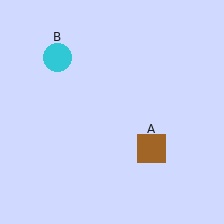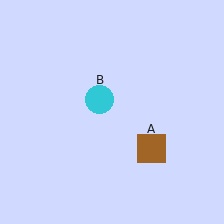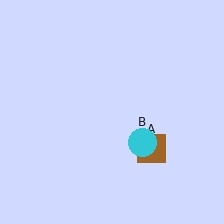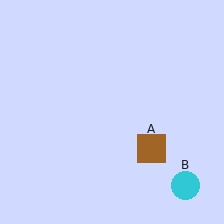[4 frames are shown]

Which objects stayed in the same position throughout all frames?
Brown square (object A) remained stationary.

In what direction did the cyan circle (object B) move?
The cyan circle (object B) moved down and to the right.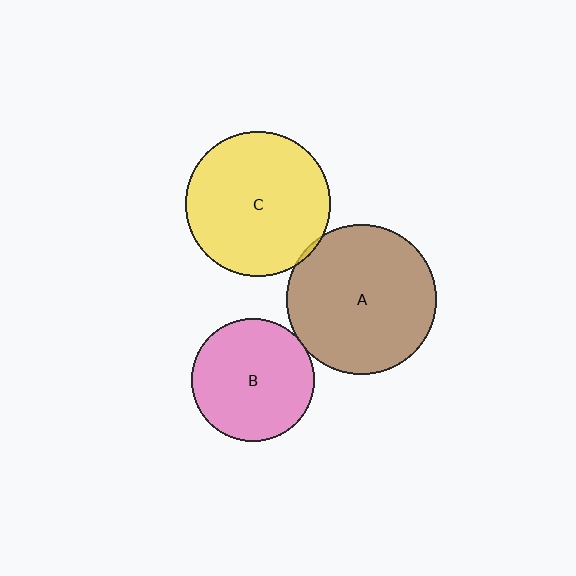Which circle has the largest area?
Circle A (brown).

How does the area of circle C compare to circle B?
Approximately 1.4 times.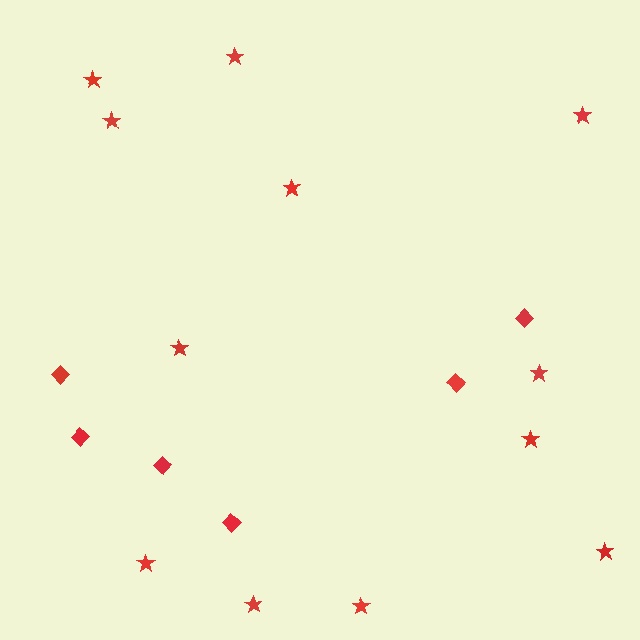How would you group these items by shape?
There are 2 groups: one group of diamonds (6) and one group of stars (12).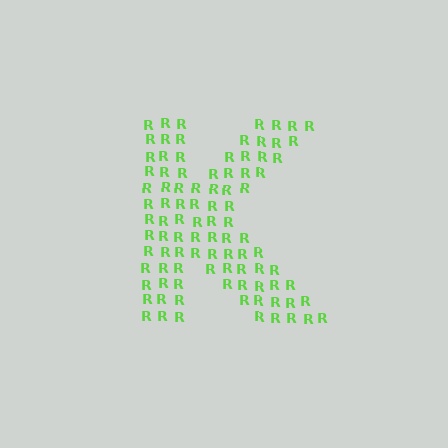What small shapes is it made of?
It is made of small letter R's.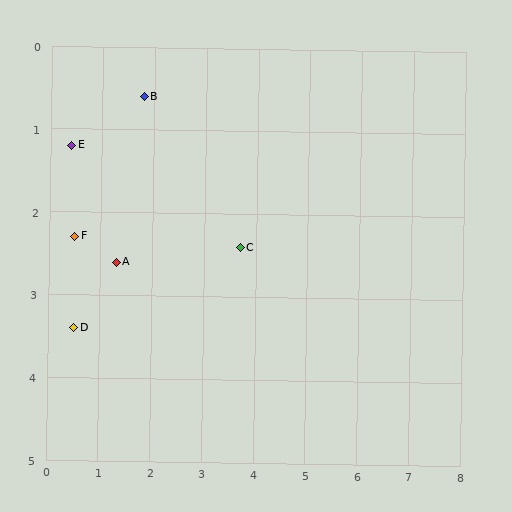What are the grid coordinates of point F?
Point F is at approximately (0.5, 2.3).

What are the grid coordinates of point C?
Point C is at approximately (3.7, 2.4).